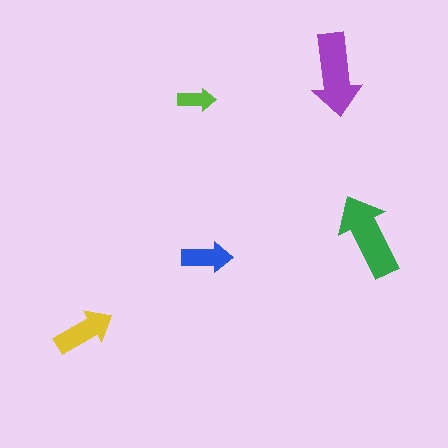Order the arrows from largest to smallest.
the green one, the purple one, the yellow one, the blue one, the lime one.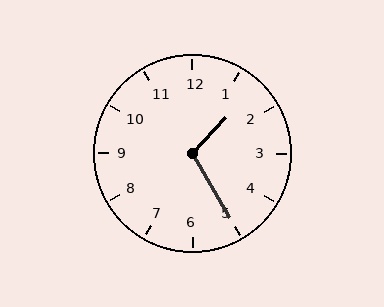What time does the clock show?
1:25.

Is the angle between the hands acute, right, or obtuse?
It is obtuse.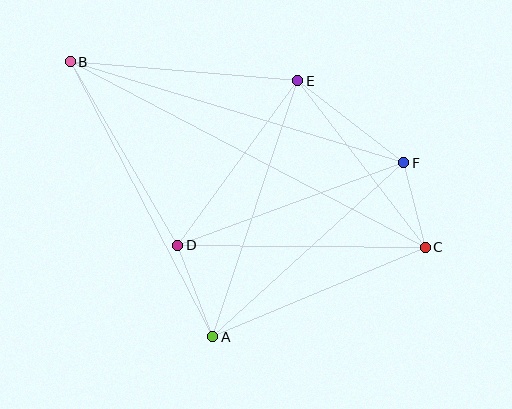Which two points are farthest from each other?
Points B and C are farthest from each other.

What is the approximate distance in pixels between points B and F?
The distance between B and F is approximately 348 pixels.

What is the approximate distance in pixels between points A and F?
The distance between A and F is approximately 258 pixels.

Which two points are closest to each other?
Points C and F are closest to each other.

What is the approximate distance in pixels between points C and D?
The distance between C and D is approximately 247 pixels.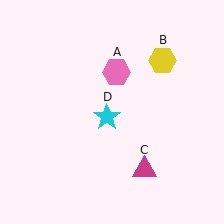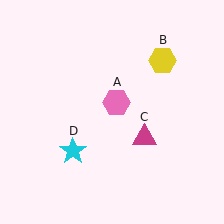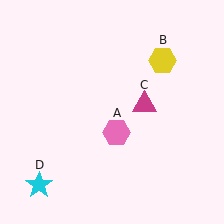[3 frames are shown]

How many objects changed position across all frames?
3 objects changed position: pink hexagon (object A), magenta triangle (object C), cyan star (object D).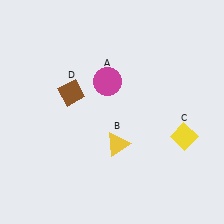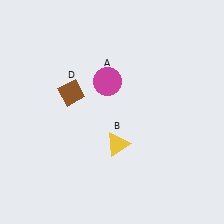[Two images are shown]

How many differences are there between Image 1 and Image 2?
There is 1 difference between the two images.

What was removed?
The yellow diamond (C) was removed in Image 2.